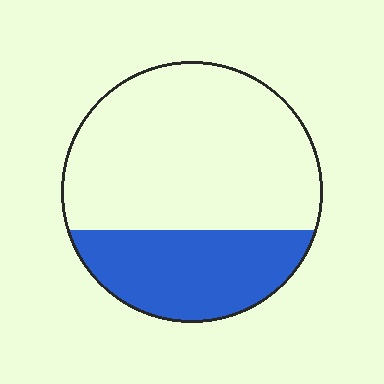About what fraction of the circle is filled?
About one third (1/3).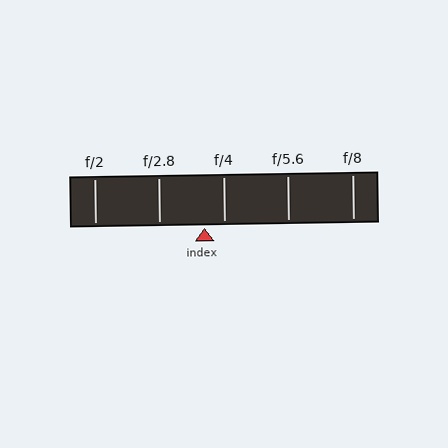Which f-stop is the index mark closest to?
The index mark is closest to f/4.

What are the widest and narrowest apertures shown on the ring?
The widest aperture shown is f/2 and the narrowest is f/8.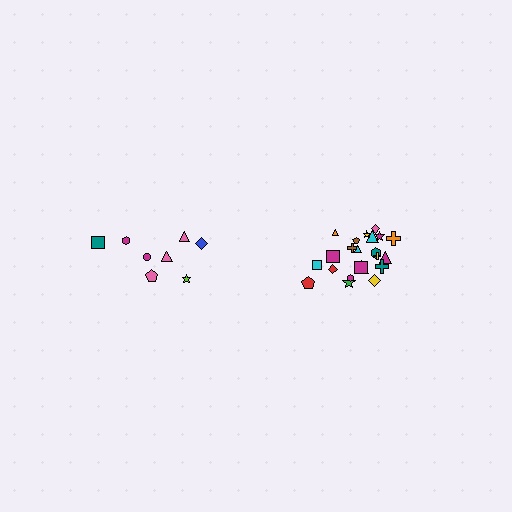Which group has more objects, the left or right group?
The right group.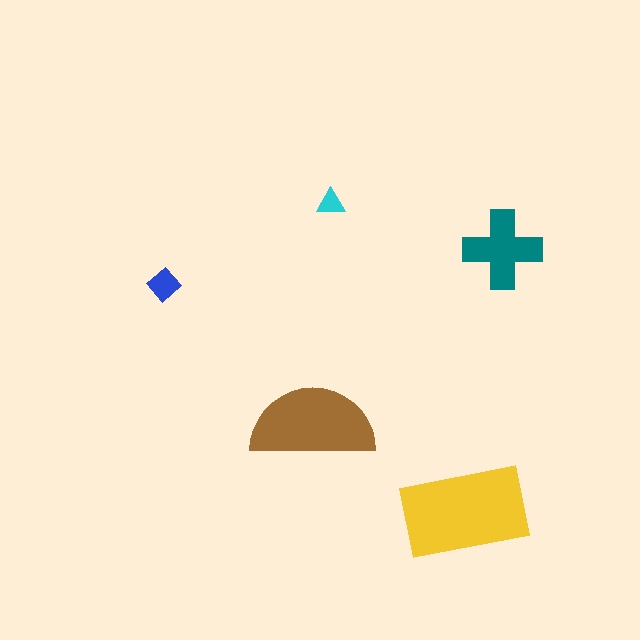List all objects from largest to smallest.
The yellow rectangle, the brown semicircle, the teal cross, the blue diamond, the cyan triangle.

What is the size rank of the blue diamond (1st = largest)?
4th.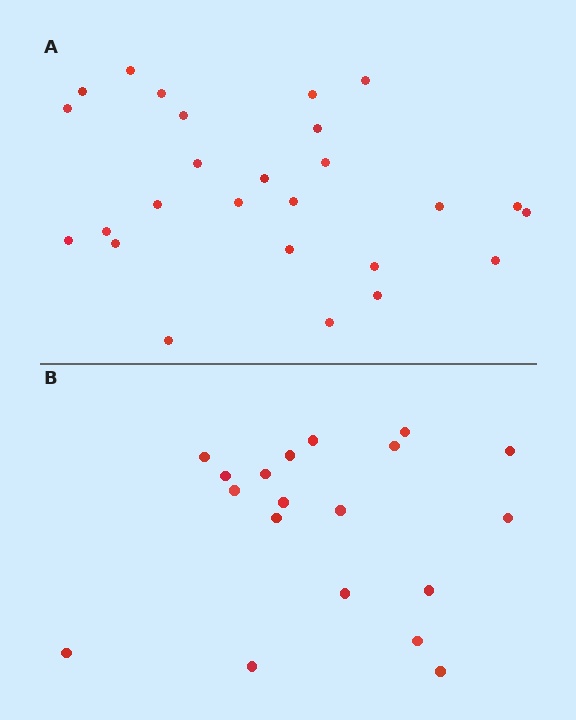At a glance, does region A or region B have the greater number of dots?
Region A (the top region) has more dots.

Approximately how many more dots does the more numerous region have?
Region A has roughly 8 or so more dots than region B.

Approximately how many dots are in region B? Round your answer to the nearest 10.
About 20 dots. (The exact count is 19, which rounds to 20.)